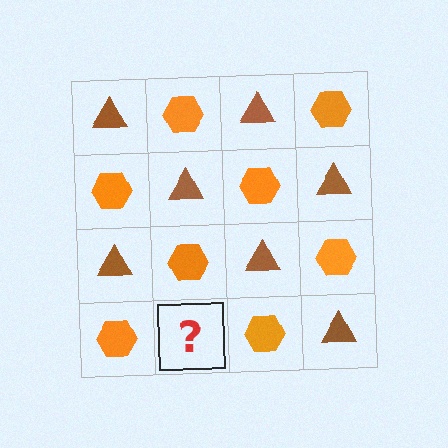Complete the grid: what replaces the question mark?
The question mark should be replaced with a brown triangle.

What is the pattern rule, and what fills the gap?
The rule is that it alternates brown triangle and orange hexagon in a checkerboard pattern. The gap should be filled with a brown triangle.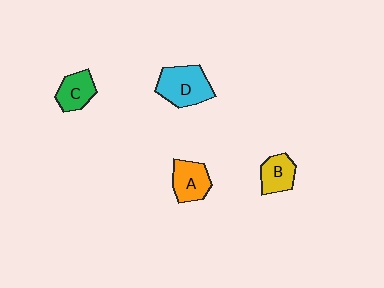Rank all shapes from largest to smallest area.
From largest to smallest: D (cyan), A (orange), C (green), B (yellow).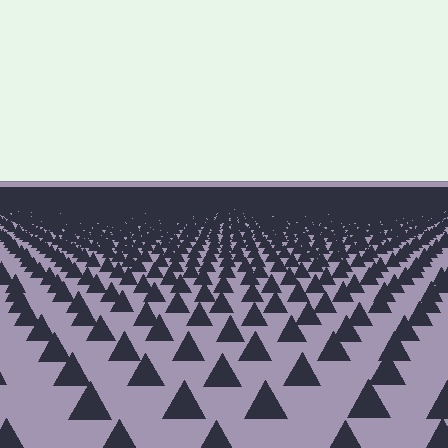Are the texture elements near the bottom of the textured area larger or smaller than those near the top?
Larger. Near the bottom, elements are closer to the viewer and appear at a bigger on-screen size.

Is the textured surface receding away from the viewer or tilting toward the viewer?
The surface is receding away from the viewer. Texture elements get smaller and denser toward the top.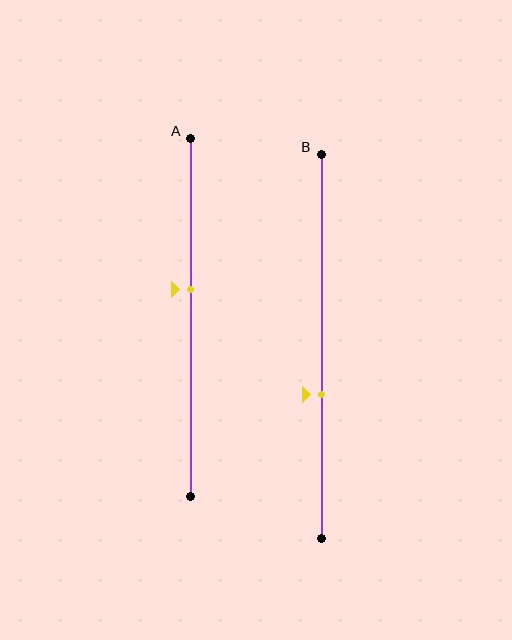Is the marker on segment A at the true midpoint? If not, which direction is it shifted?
No, the marker on segment A is shifted upward by about 8% of the segment length.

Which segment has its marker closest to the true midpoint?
Segment A has its marker closest to the true midpoint.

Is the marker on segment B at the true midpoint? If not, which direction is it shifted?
No, the marker on segment B is shifted downward by about 12% of the segment length.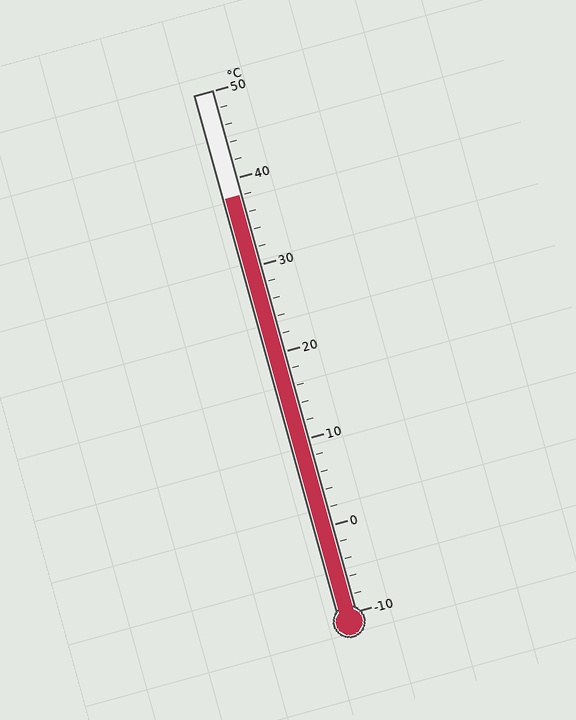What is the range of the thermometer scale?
The thermometer scale ranges from -10°C to 50°C.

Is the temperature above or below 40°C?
The temperature is below 40°C.